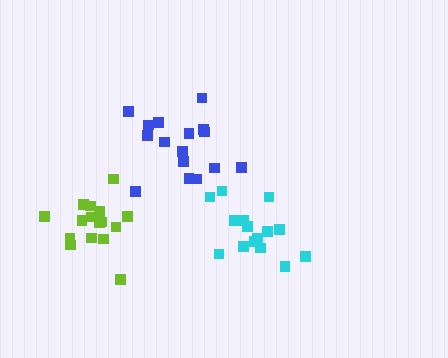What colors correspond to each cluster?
The clusters are colored: cyan, blue, lime.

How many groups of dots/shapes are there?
There are 3 groups.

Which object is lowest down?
The cyan cluster is bottommost.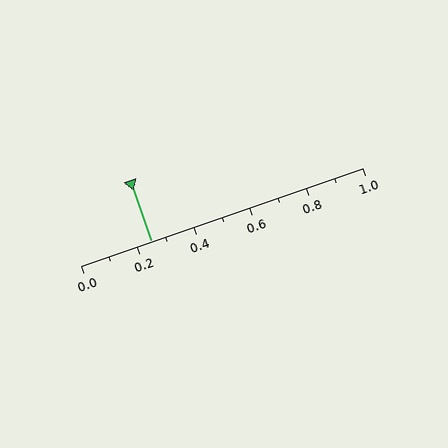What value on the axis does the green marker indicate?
The marker indicates approximately 0.25.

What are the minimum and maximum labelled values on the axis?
The axis runs from 0.0 to 1.0.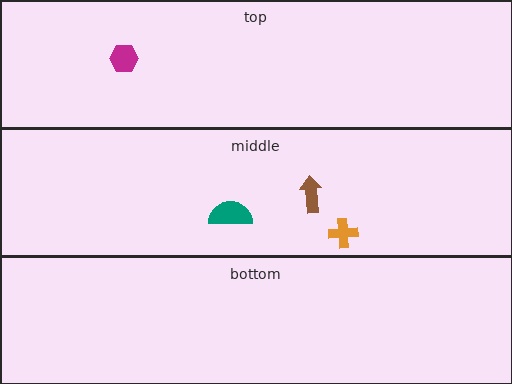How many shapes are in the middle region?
3.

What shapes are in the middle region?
The teal semicircle, the brown arrow, the orange cross.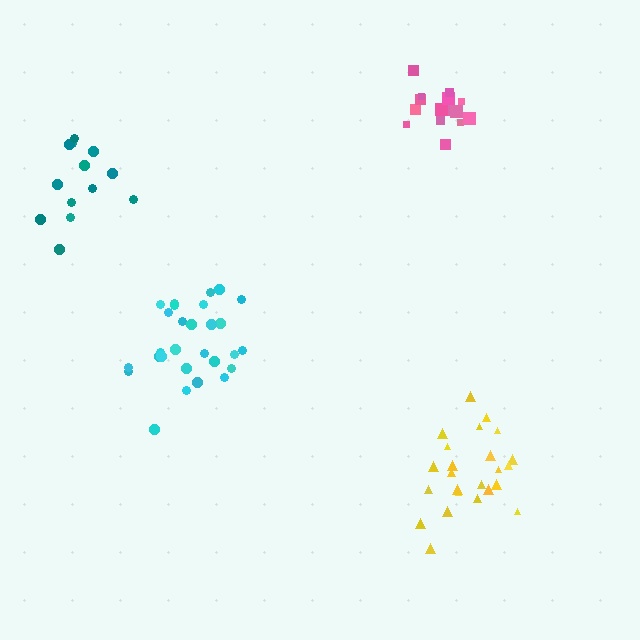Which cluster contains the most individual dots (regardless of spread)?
Cyan (28).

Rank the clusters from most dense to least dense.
pink, cyan, yellow, teal.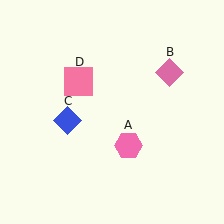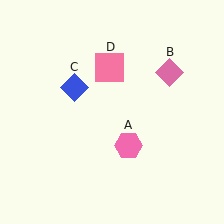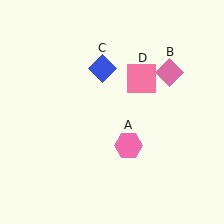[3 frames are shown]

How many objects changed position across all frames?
2 objects changed position: blue diamond (object C), pink square (object D).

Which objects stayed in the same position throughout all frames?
Pink hexagon (object A) and pink diamond (object B) remained stationary.